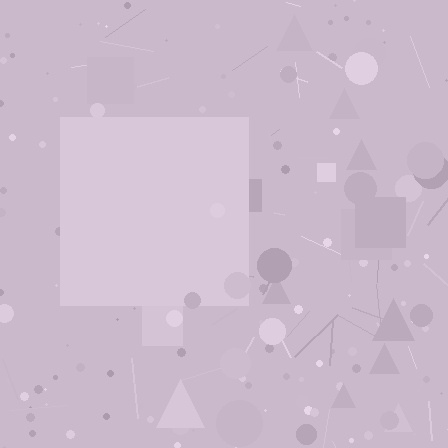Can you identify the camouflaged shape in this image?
The camouflaged shape is a square.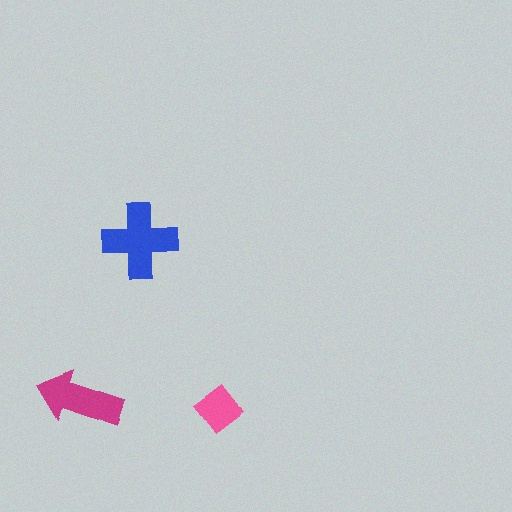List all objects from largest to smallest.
The blue cross, the magenta arrow, the pink diamond.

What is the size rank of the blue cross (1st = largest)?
1st.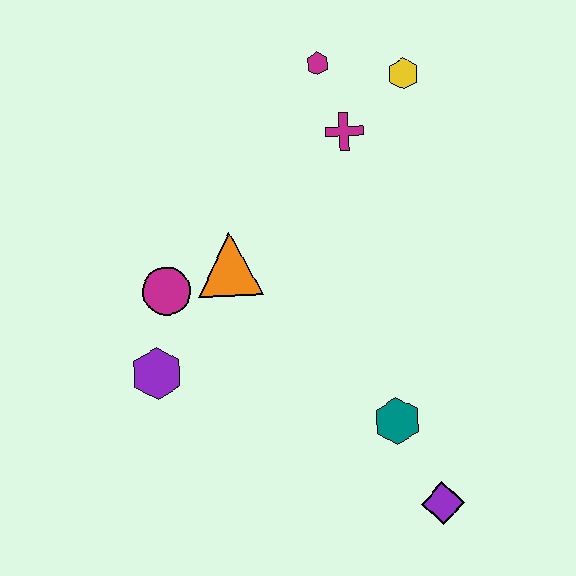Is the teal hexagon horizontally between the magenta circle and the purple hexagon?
No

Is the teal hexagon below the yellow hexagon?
Yes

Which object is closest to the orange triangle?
The magenta circle is closest to the orange triangle.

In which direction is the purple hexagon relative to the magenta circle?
The purple hexagon is below the magenta circle.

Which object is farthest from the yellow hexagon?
The purple diamond is farthest from the yellow hexagon.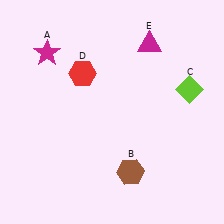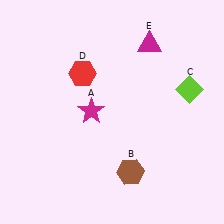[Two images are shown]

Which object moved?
The magenta star (A) moved down.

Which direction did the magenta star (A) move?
The magenta star (A) moved down.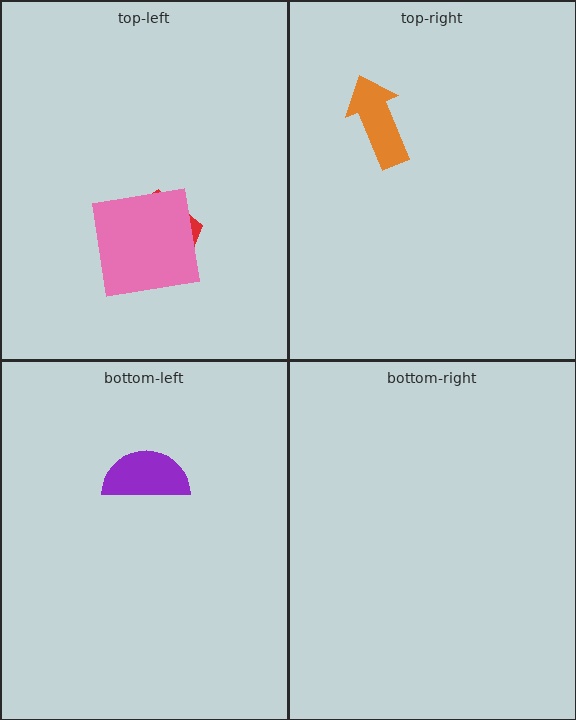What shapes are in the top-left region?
The red pentagon, the pink square.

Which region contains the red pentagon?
The top-left region.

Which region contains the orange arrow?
The top-right region.